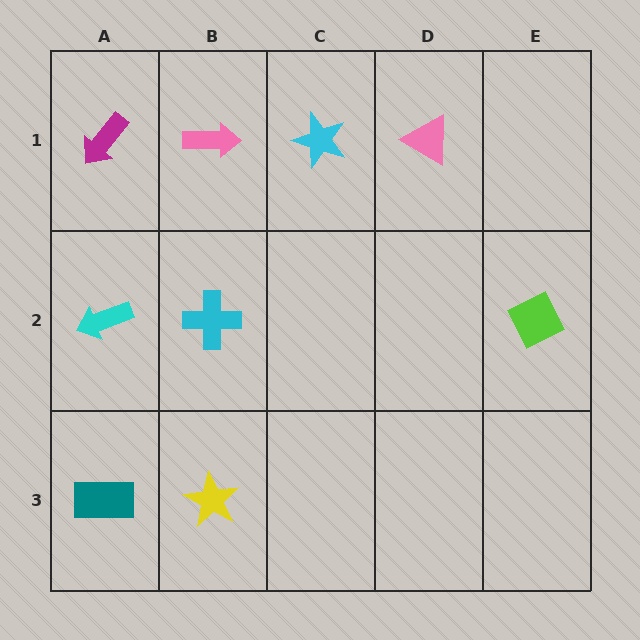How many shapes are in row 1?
4 shapes.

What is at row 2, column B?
A cyan cross.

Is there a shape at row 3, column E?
No, that cell is empty.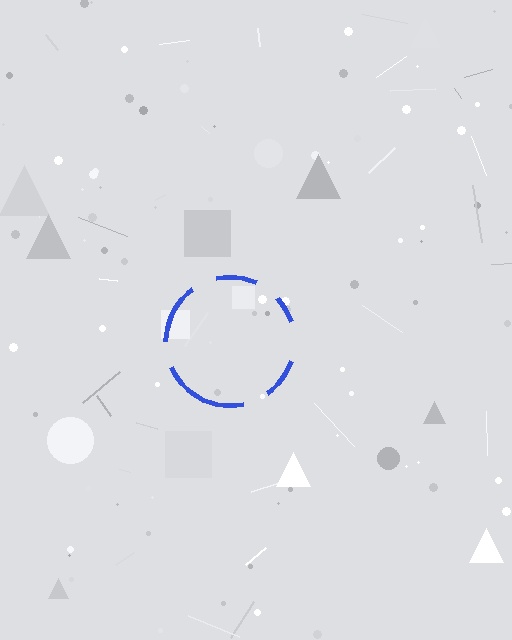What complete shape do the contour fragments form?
The contour fragments form a circle.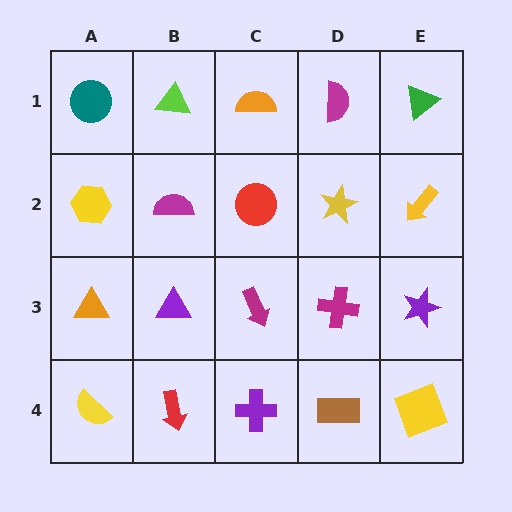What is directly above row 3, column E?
A yellow arrow.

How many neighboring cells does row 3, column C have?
4.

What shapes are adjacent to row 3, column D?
A yellow star (row 2, column D), a brown rectangle (row 4, column D), a magenta arrow (row 3, column C), a purple star (row 3, column E).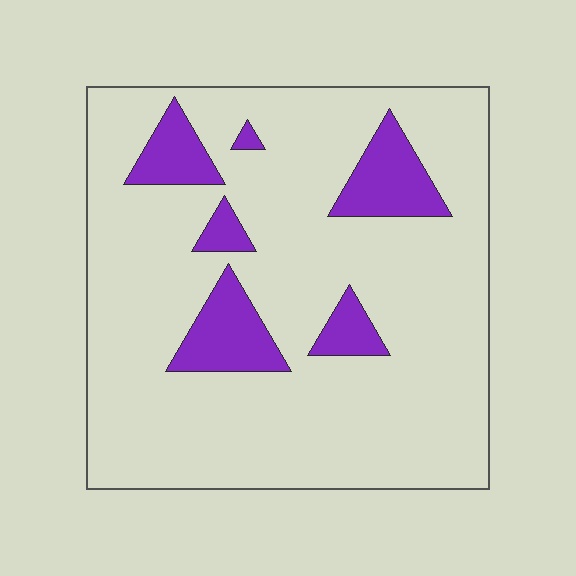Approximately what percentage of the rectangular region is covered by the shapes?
Approximately 15%.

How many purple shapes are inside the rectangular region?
6.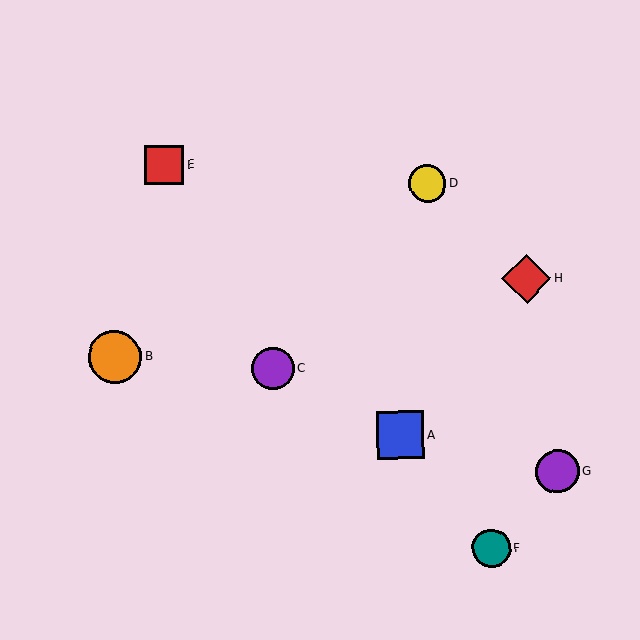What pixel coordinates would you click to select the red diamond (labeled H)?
Click at (526, 279) to select the red diamond H.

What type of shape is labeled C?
Shape C is a purple circle.